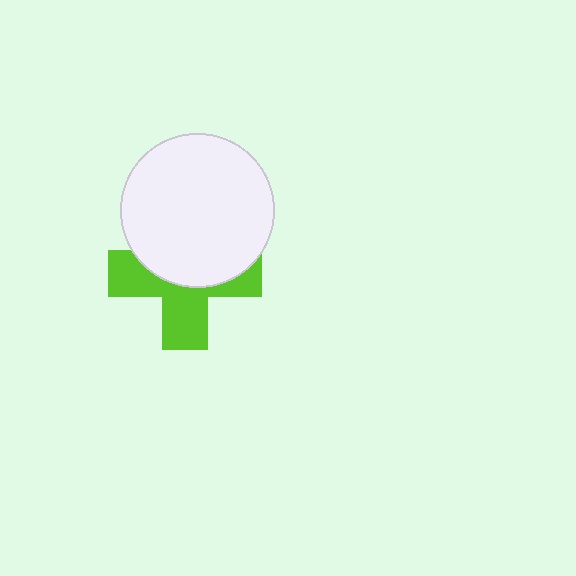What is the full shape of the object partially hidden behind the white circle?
The partially hidden object is a lime cross.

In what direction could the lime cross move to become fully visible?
The lime cross could move down. That would shift it out from behind the white circle entirely.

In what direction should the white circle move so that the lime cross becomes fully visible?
The white circle should move up. That is the shortest direction to clear the overlap and leave the lime cross fully visible.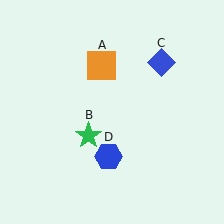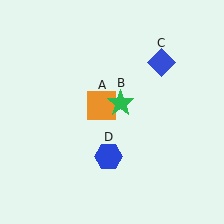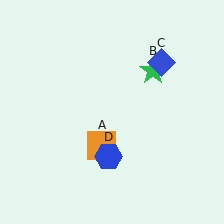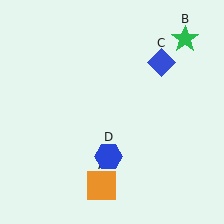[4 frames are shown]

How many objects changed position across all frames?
2 objects changed position: orange square (object A), green star (object B).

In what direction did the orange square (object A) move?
The orange square (object A) moved down.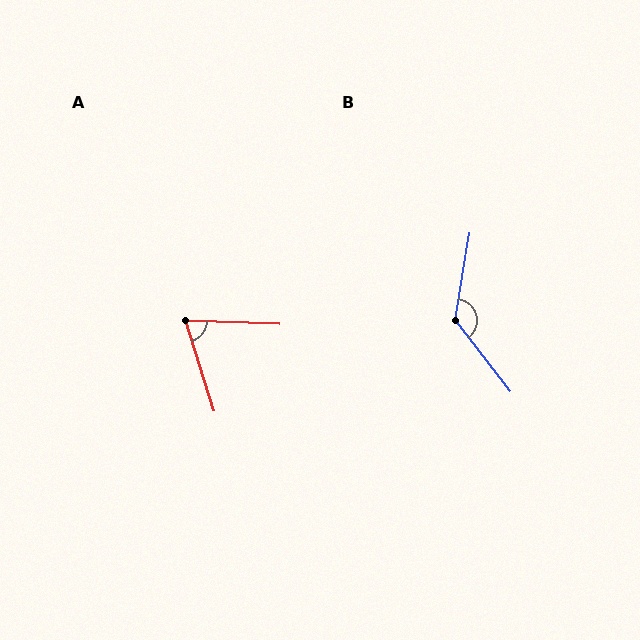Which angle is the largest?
B, at approximately 133 degrees.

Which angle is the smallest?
A, at approximately 70 degrees.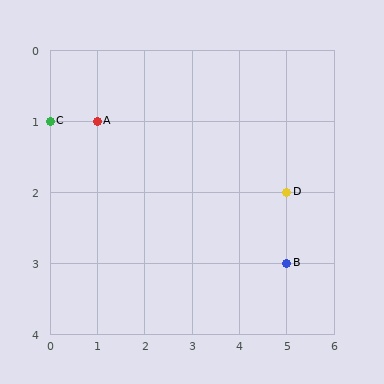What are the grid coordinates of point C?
Point C is at grid coordinates (0, 1).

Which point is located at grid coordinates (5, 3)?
Point B is at (5, 3).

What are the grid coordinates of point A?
Point A is at grid coordinates (1, 1).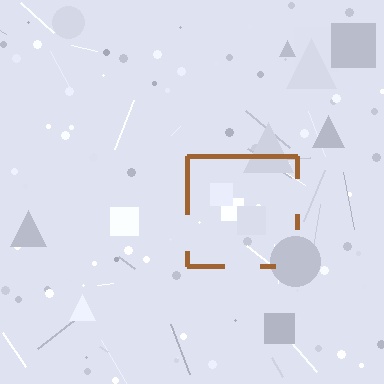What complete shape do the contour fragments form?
The contour fragments form a square.